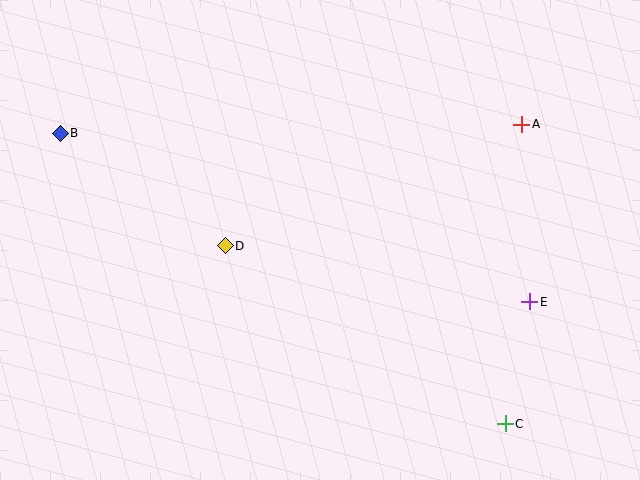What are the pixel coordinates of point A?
Point A is at (522, 124).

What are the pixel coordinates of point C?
Point C is at (505, 424).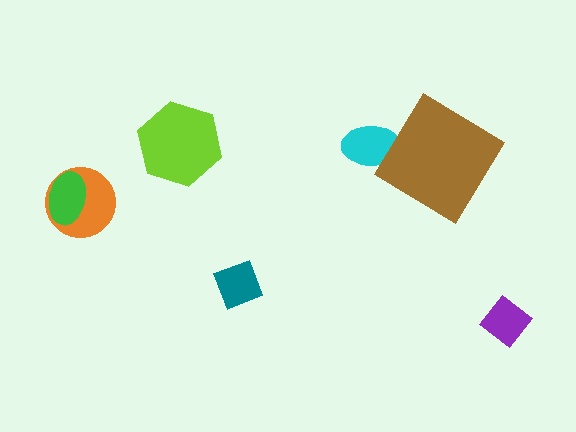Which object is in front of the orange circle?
The green ellipse is in front of the orange circle.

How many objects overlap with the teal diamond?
0 objects overlap with the teal diamond.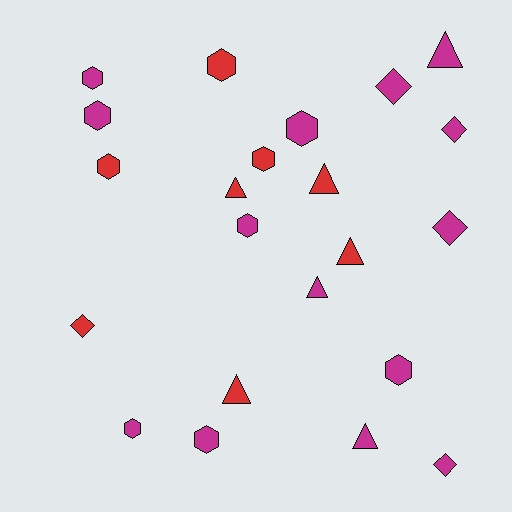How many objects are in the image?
There are 22 objects.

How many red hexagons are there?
There are 3 red hexagons.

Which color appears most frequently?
Magenta, with 14 objects.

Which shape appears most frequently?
Hexagon, with 10 objects.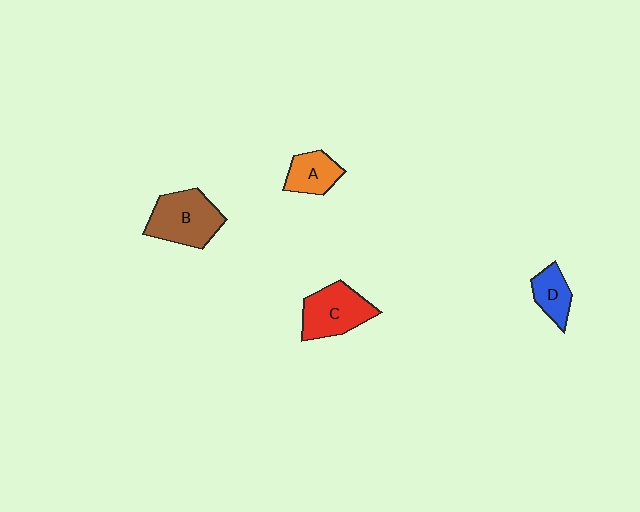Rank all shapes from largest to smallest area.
From largest to smallest: B (brown), C (red), A (orange), D (blue).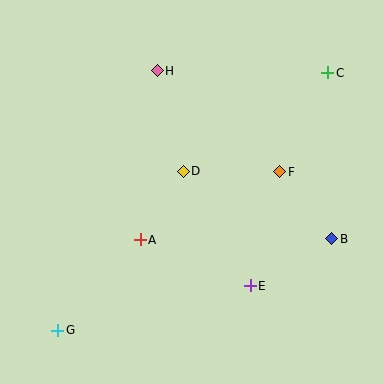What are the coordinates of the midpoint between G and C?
The midpoint between G and C is at (193, 202).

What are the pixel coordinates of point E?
Point E is at (250, 286).